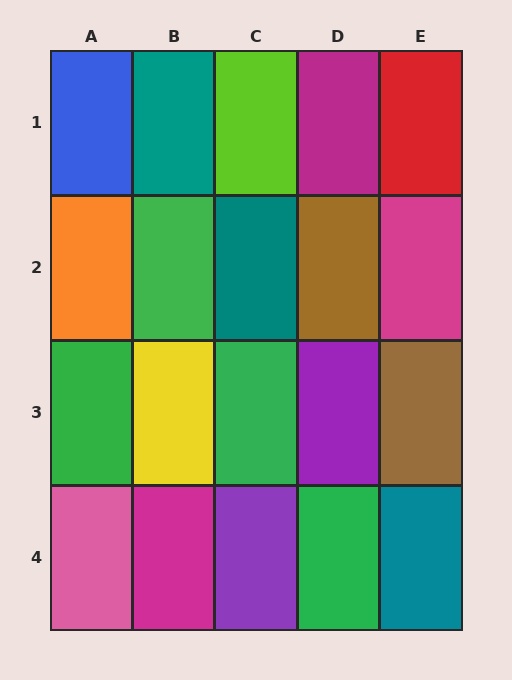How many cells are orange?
1 cell is orange.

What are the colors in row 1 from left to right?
Blue, teal, lime, magenta, red.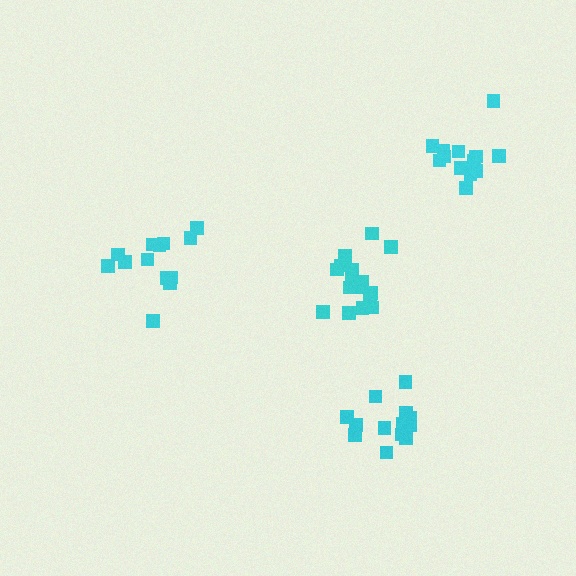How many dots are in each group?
Group 1: 13 dots, Group 2: 13 dots, Group 3: 17 dots, Group 4: 13 dots (56 total).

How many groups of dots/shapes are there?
There are 4 groups.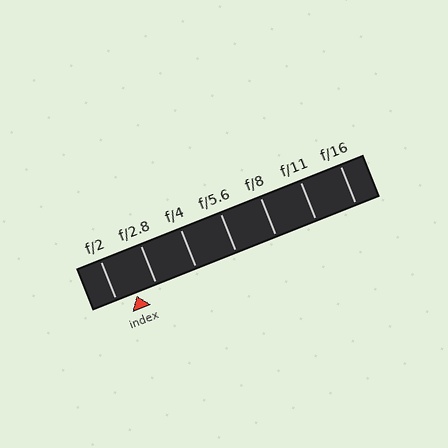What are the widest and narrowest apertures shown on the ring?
The widest aperture shown is f/2 and the narrowest is f/16.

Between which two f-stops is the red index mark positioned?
The index mark is between f/2 and f/2.8.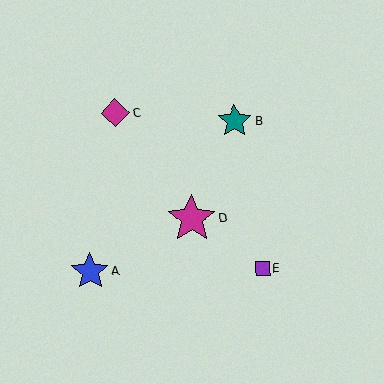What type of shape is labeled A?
Shape A is a blue star.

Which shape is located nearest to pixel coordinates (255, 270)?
The purple square (labeled E) at (263, 268) is nearest to that location.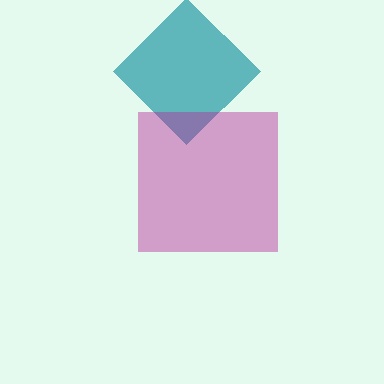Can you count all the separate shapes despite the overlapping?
Yes, there are 2 separate shapes.